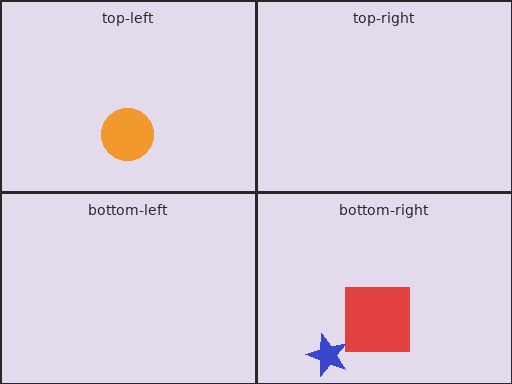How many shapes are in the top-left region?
1.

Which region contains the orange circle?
The top-left region.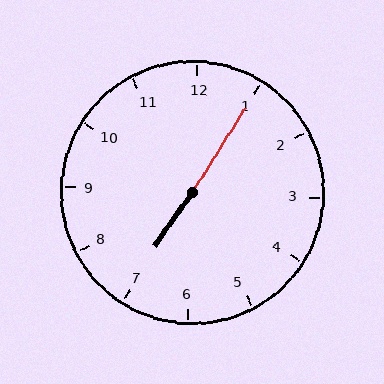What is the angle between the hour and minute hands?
Approximately 178 degrees.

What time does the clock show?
7:05.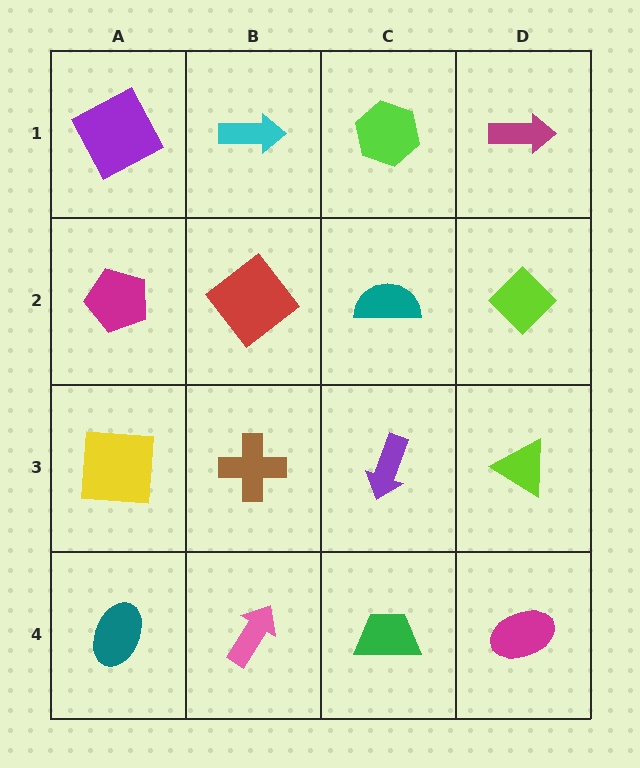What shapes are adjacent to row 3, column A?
A magenta pentagon (row 2, column A), a teal ellipse (row 4, column A), a brown cross (row 3, column B).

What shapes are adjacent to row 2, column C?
A lime hexagon (row 1, column C), a purple arrow (row 3, column C), a red diamond (row 2, column B), a lime diamond (row 2, column D).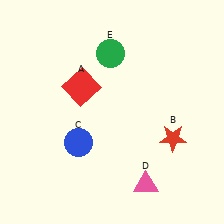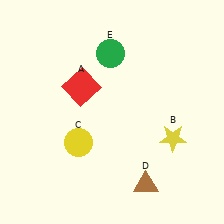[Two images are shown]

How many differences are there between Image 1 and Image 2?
There are 3 differences between the two images.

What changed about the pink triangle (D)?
In Image 1, D is pink. In Image 2, it changed to brown.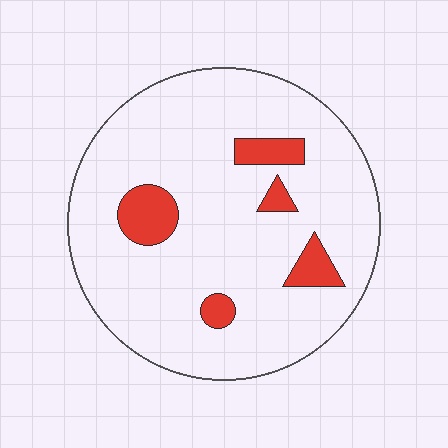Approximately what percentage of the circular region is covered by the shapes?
Approximately 10%.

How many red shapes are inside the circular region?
5.